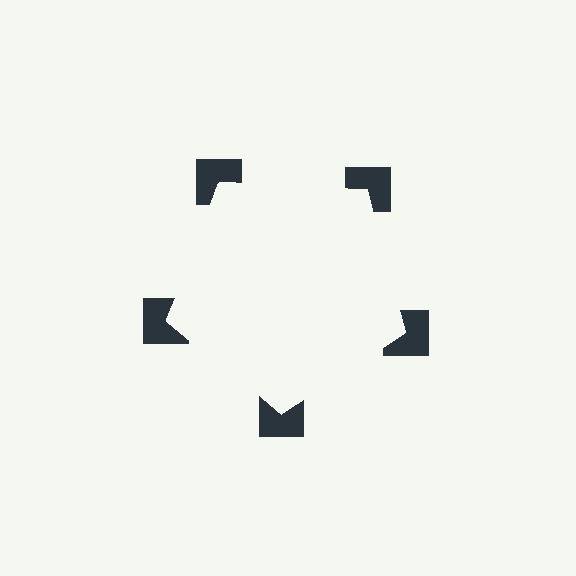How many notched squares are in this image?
There are 5 — one at each vertex of the illusory pentagon.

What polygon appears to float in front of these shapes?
An illusory pentagon — its edges are inferred from the aligned wedge cuts in the notched squares, not physically drawn.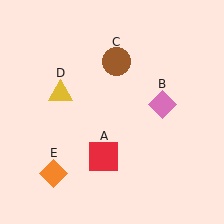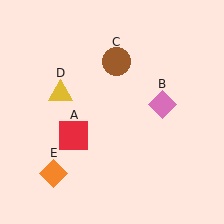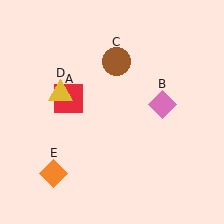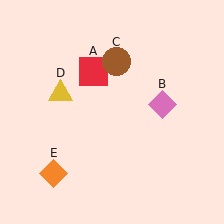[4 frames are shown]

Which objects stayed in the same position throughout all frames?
Pink diamond (object B) and brown circle (object C) and yellow triangle (object D) and orange diamond (object E) remained stationary.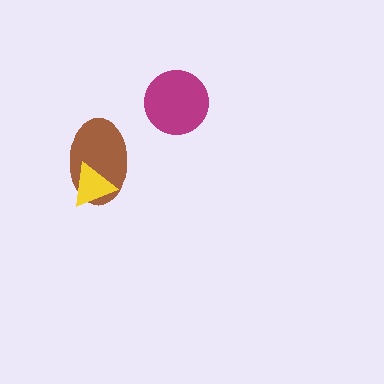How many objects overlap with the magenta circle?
0 objects overlap with the magenta circle.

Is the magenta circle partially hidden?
No, no other shape covers it.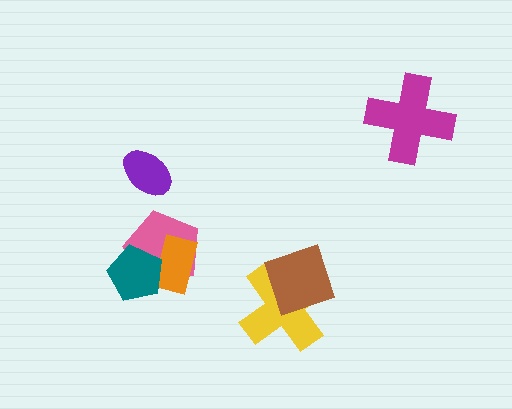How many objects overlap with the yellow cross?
1 object overlaps with the yellow cross.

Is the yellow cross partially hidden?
Yes, it is partially covered by another shape.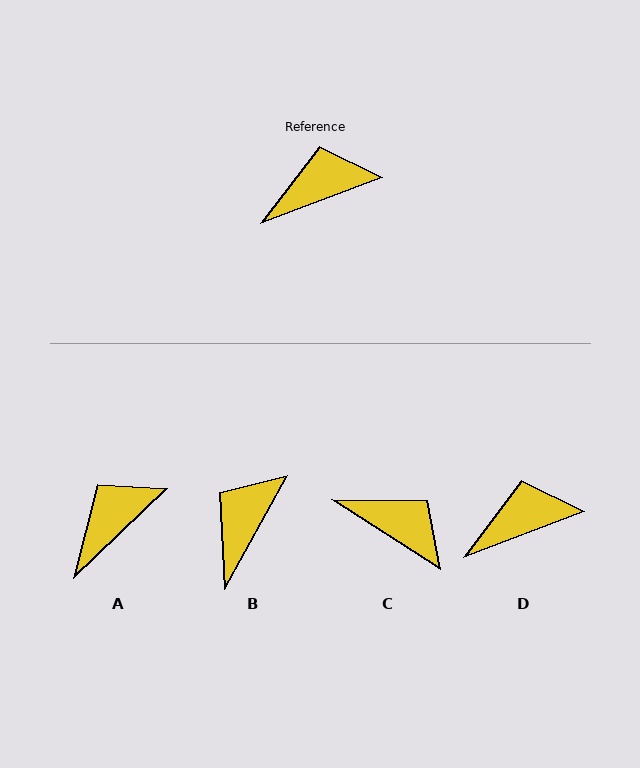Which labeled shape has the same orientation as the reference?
D.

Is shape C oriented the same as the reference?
No, it is off by about 53 degrees.